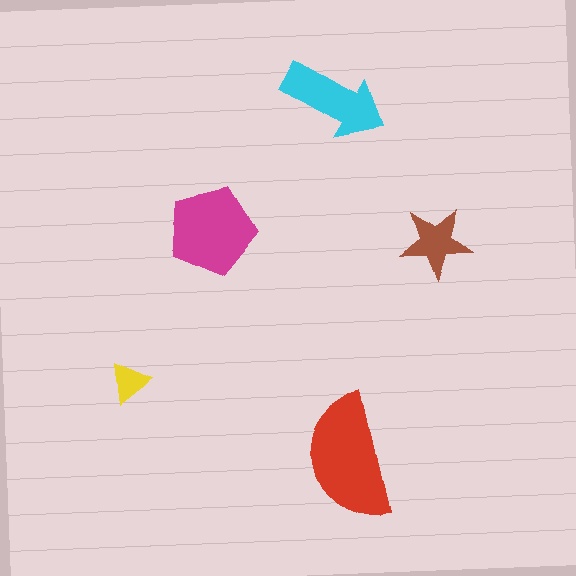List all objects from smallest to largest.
The yellow triangle, the brown star, the cyan arrow, the magenta pentagon, the red semicircle.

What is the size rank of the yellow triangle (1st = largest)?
5th.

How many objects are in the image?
There are 5 objects in the image.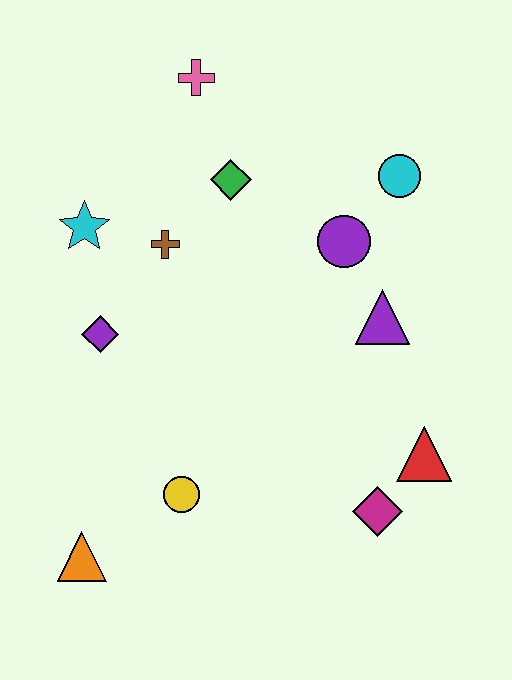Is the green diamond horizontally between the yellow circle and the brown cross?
No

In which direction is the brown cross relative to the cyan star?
The brown cross is to the right of the cyan star.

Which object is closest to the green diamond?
The brown cross is closest to the green diamond.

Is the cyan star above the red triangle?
Yes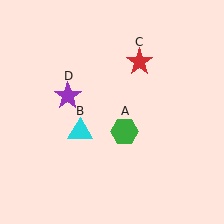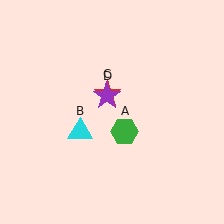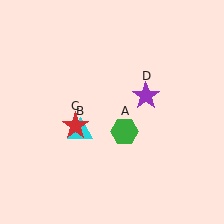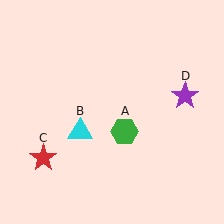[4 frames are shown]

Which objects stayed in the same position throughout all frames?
Green hexagon (object A) and cyan triangle (object B) remained stationary.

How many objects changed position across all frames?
2 objects changed position: red star (object C), purple star (object D).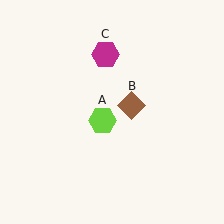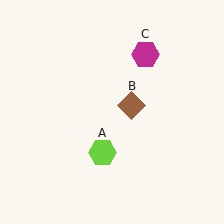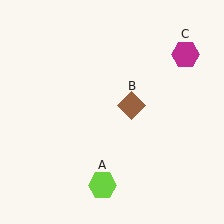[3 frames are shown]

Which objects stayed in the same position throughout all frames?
Brown diamond (object B) remained stationary.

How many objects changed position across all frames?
2 objects changed position: lime hexagon (object A), magenta hexagon (object C).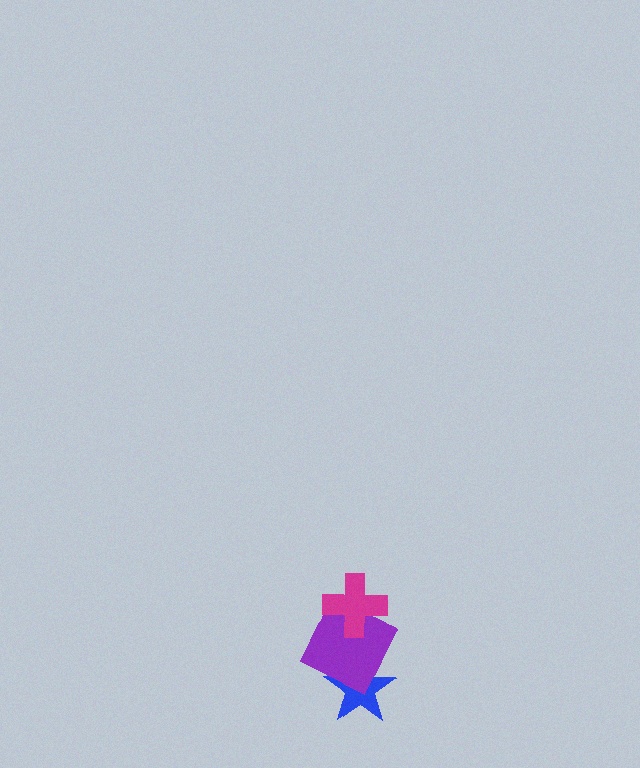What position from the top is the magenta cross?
The magenta cross is 1st from the top.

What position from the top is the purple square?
The purple square is 2nd from the top.